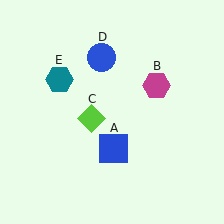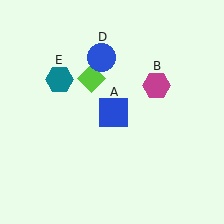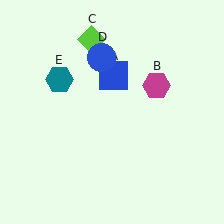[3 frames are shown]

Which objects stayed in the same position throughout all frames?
Magenta hexagon (object B) and blue circle (object D) and teal hexagon (object E) remained stationary.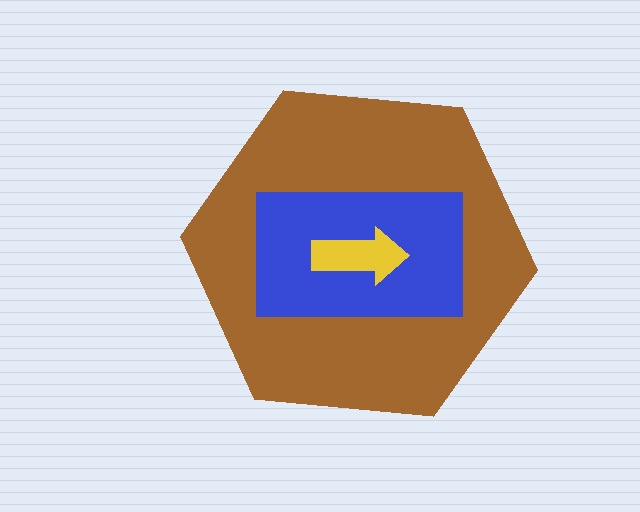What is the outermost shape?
The brown hexagon.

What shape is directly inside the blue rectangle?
The yellow arrow.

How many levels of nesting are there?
3.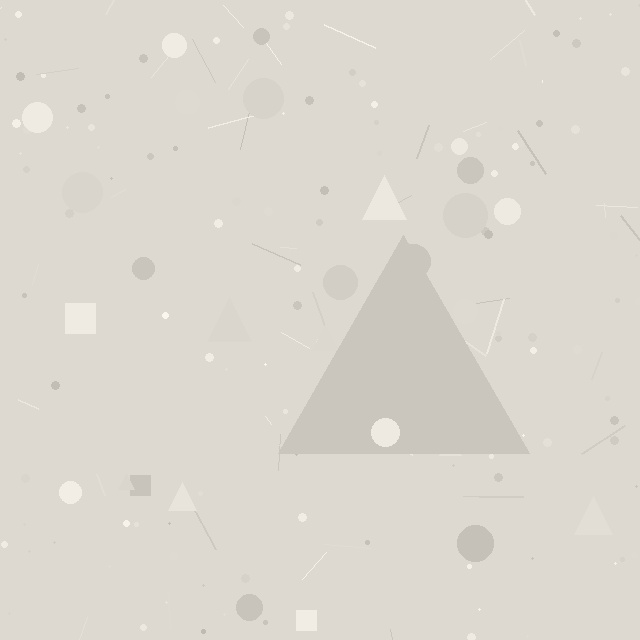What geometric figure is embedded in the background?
A triangle is embedded in the background.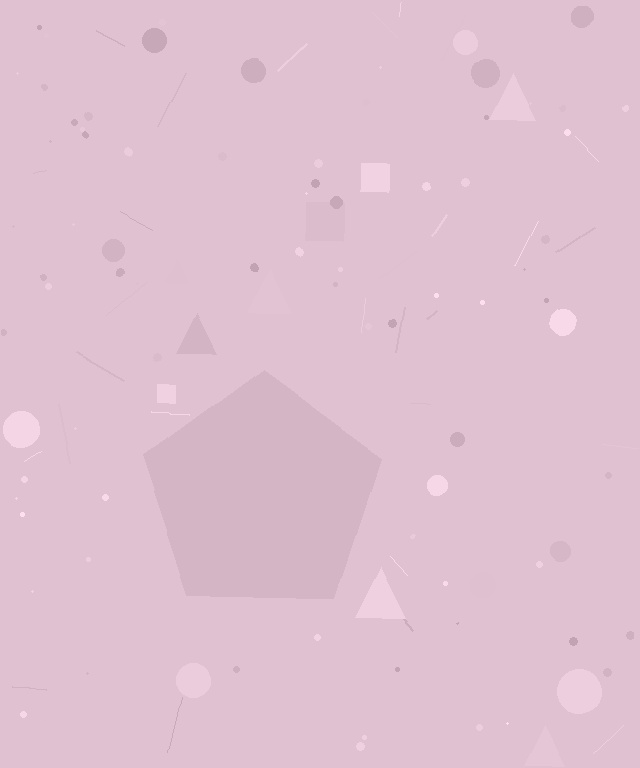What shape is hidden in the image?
A pentagon is hidden in the image.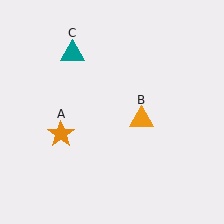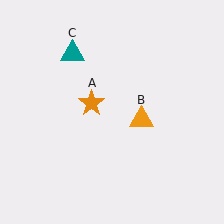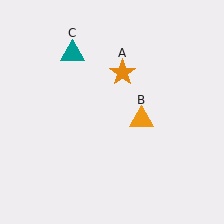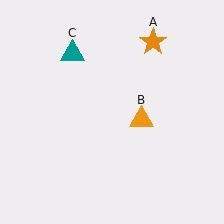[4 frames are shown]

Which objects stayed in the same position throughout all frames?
Orange triangle (object B) and teal triangle (object C) remained stationary.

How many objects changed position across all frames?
1 object changed position: orange star (object A).